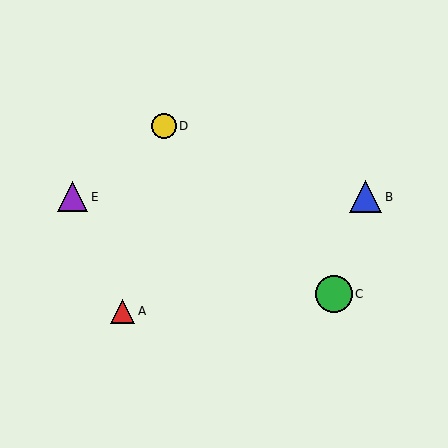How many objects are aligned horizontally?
2 objects (B, E) are aligned horizontally.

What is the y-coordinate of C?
Object C is at y≈294.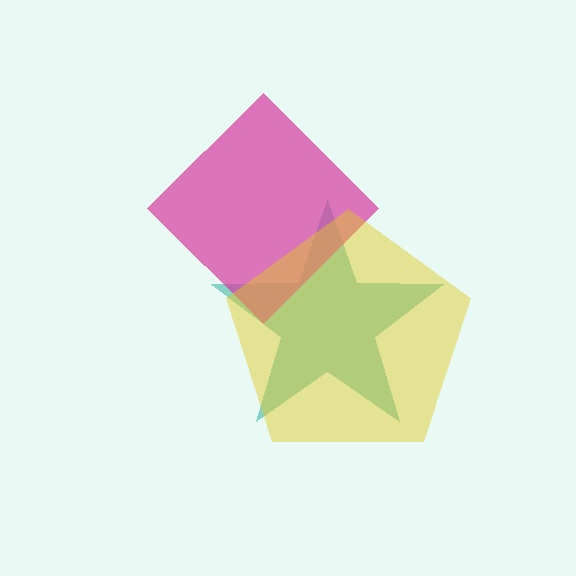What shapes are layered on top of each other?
The layered shapes are: a teal star, a magenta diamond, a yellow pentagon.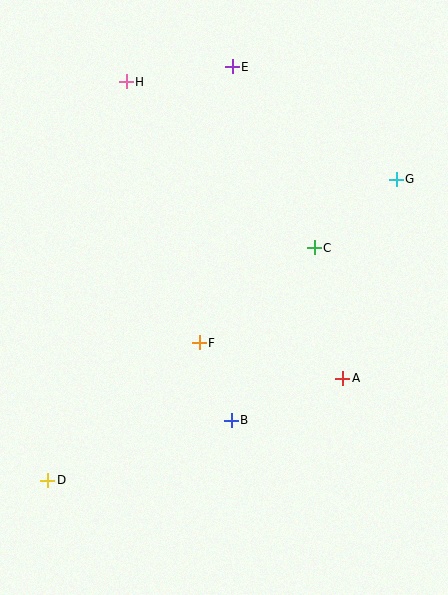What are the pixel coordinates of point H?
Point H is at (126, 82).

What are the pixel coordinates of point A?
Point A is at (343, 378).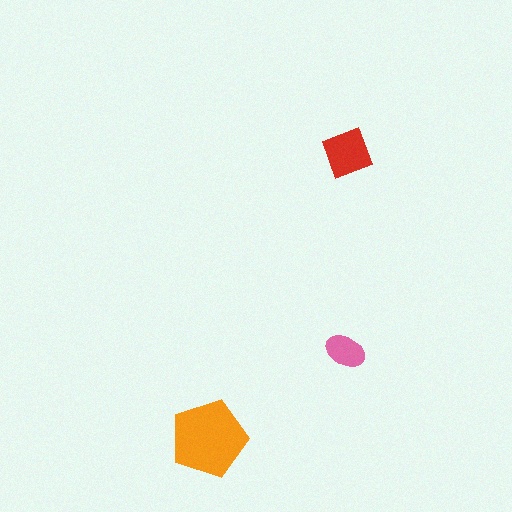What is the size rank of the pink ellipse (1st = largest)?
3rd.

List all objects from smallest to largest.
The pink ellipse, the red diamond, the orange pentagon.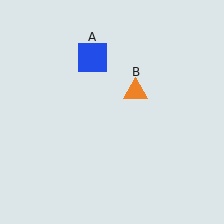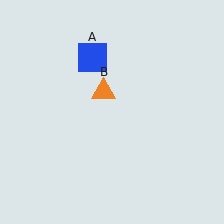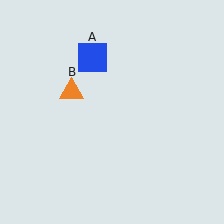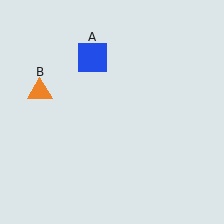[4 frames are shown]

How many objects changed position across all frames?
1 object changed position: orange triangle (object B).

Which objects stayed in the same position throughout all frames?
Blue square (object A) remained stationary.